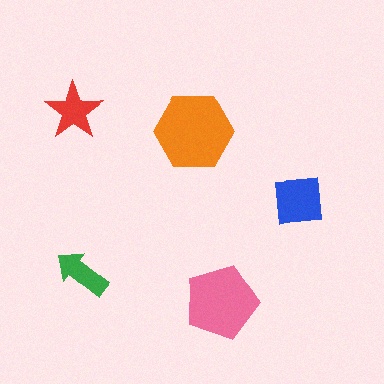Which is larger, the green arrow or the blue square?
The blue square.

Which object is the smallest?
The green arrow.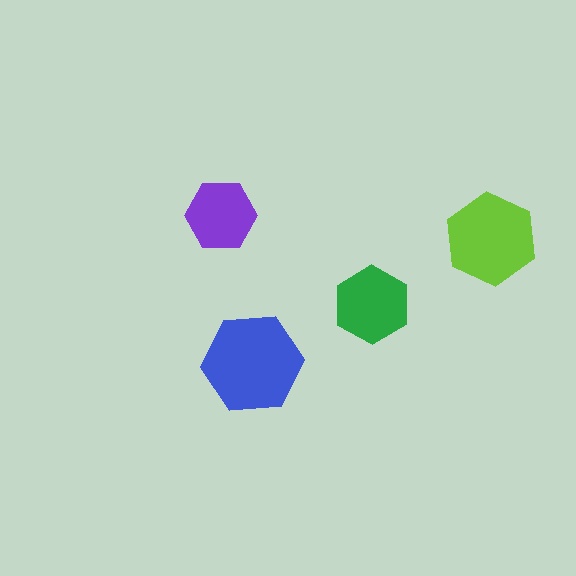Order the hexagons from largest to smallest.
the blue one, the lime one, the green one, the purple one.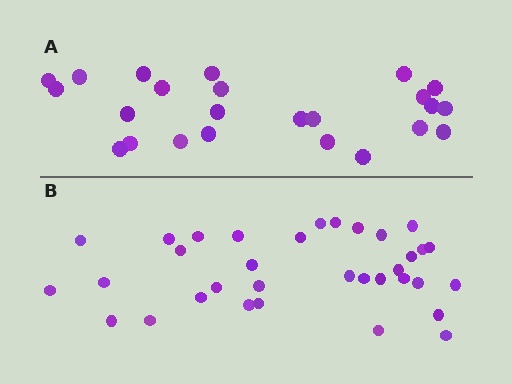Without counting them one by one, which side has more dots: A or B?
Region B (the bottom region) has more dots.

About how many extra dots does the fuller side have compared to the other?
Region B has roughly 10 or so more dots than region A.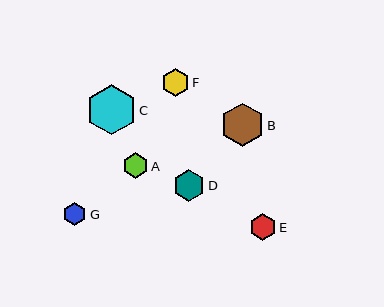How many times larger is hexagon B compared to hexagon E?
Hexagon B is approximately 1.6 times the size of hexagon E.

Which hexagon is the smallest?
Hexagon G is the smallest with a size of approximately 24 pixels.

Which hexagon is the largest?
Hexagon C is the largest with a size of approximately 50 pixels.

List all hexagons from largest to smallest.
From largest to smallest: C, B, D, F, E, A, G.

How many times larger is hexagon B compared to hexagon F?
Hexagon B is approximately 1.6 times the size of hexagon F.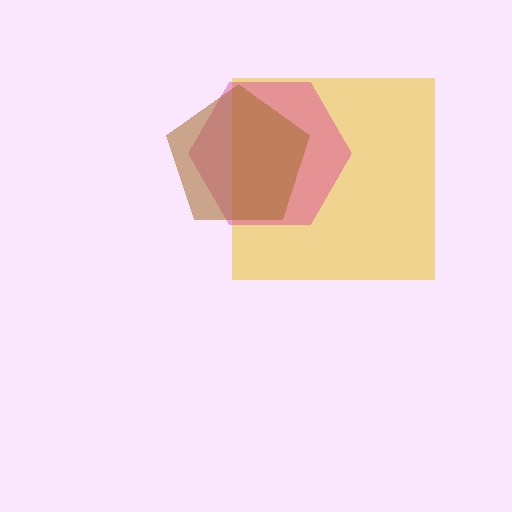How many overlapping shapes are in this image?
There are 3 overlapping shapes in the image.